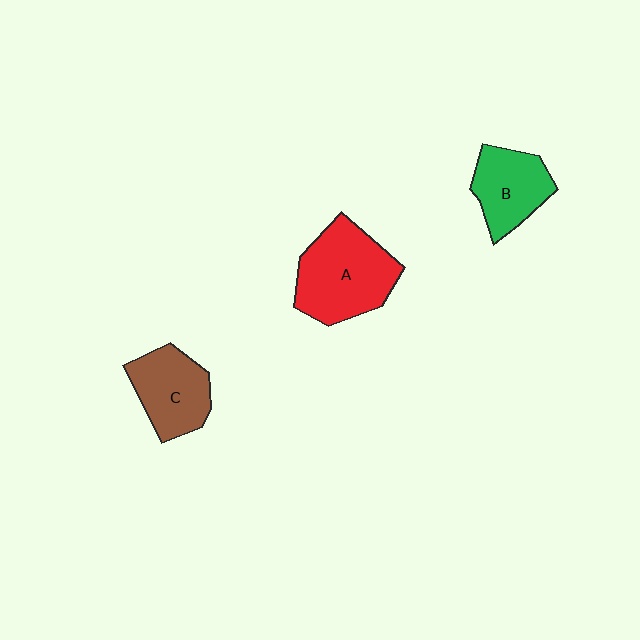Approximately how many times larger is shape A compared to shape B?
Approximately 1.5 times.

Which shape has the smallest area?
Shape B (green).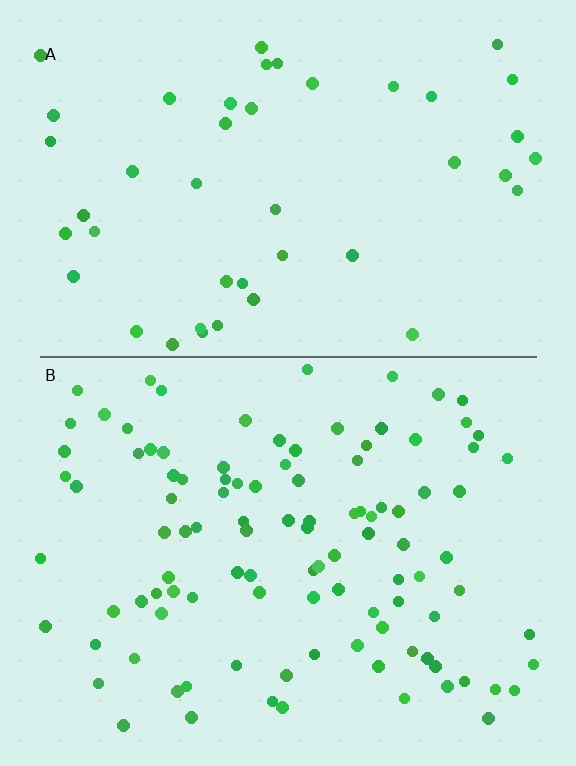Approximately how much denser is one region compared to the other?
Approximately 2.4× — region B over region A.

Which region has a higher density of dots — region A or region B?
B (the bottom).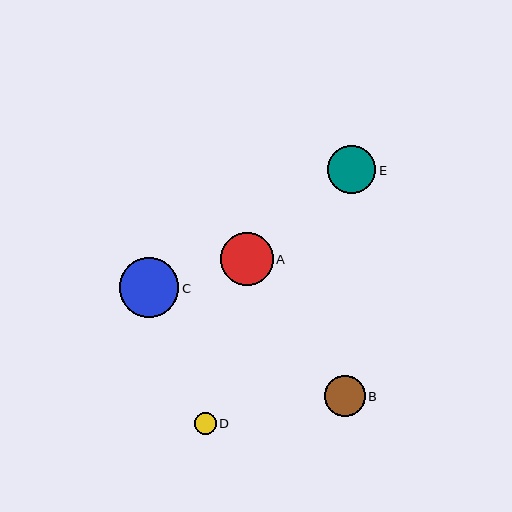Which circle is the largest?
Circle C is the largest with a size of approximately 60 pixels.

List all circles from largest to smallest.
From largest to smallest: C, A, E, B, D.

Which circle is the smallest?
Circle D is the smallest with a size of approximately 22 pixels.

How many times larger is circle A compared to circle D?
Circle A is approximately 2.4 times the size of circle D.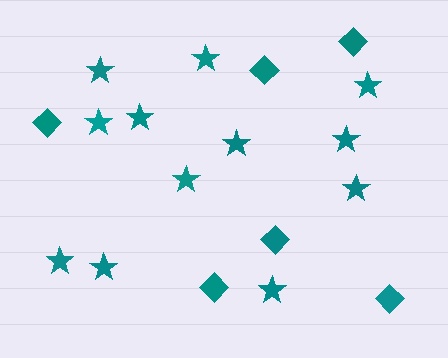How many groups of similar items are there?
There are 2 groups: one group of stars (12) and one group of diamonds (6).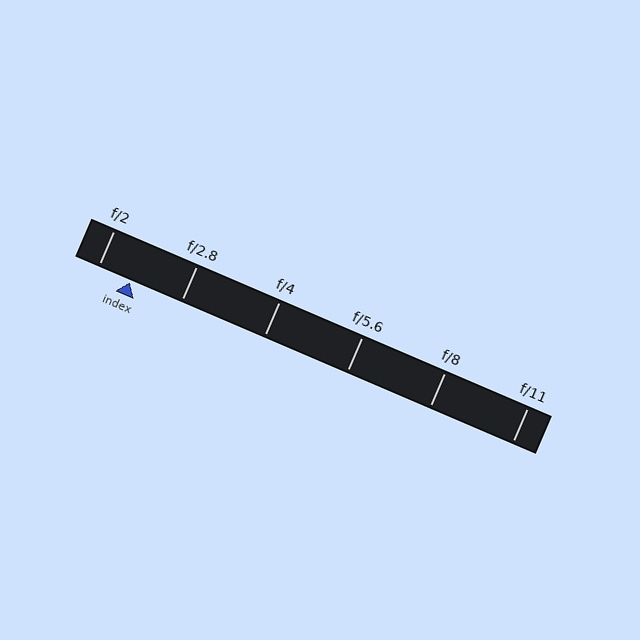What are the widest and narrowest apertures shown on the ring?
The widest aperture shown is f/2 and the narrowest is f/11.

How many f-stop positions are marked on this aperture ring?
There are 6 f-stop positions marked.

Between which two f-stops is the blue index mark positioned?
The index mark is between f/2 and f/2.8.